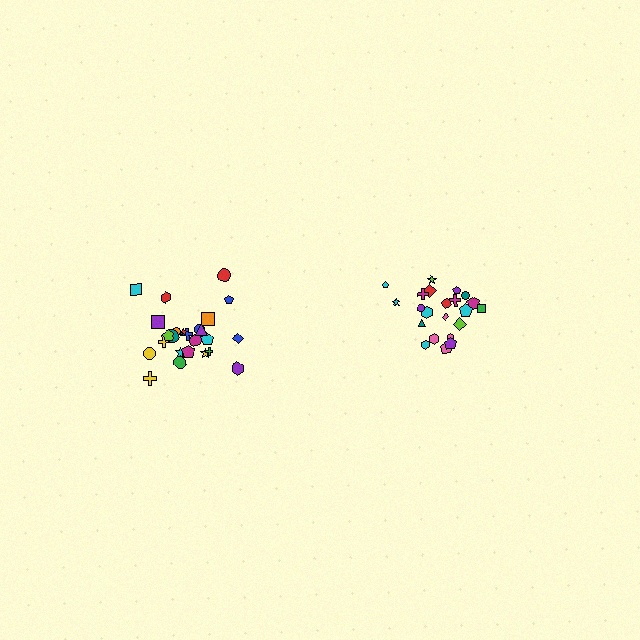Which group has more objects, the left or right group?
The left group.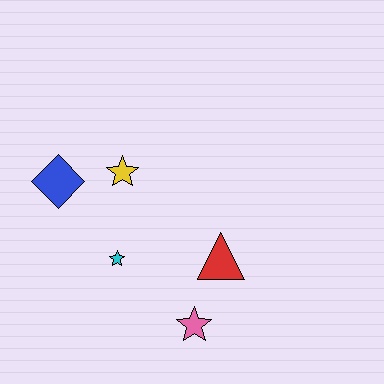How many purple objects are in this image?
There are no purple objects.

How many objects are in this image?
There are 5 objects.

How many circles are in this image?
There are no circles.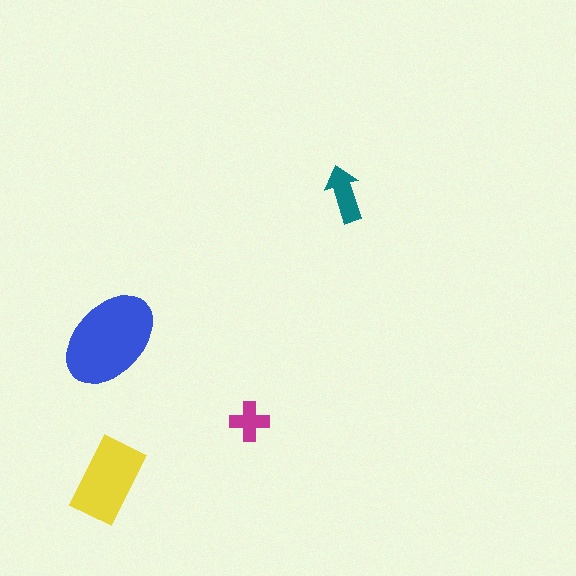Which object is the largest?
The blue ellipse.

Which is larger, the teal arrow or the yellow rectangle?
The yellow rectangle.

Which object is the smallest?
The magenta cross.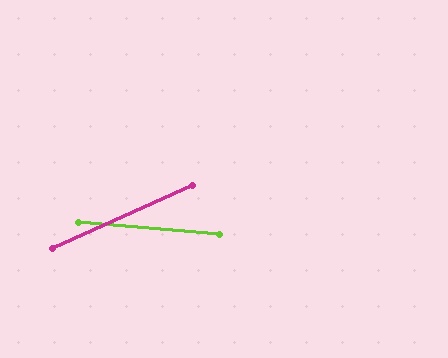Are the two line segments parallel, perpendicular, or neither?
Neither parallel nor perpendicular — they differ by about 29°.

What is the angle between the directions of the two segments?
Approximately 29 degrees.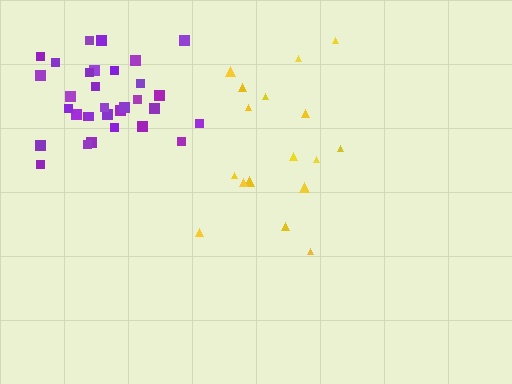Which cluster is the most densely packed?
Purple.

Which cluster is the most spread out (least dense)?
Yellow.